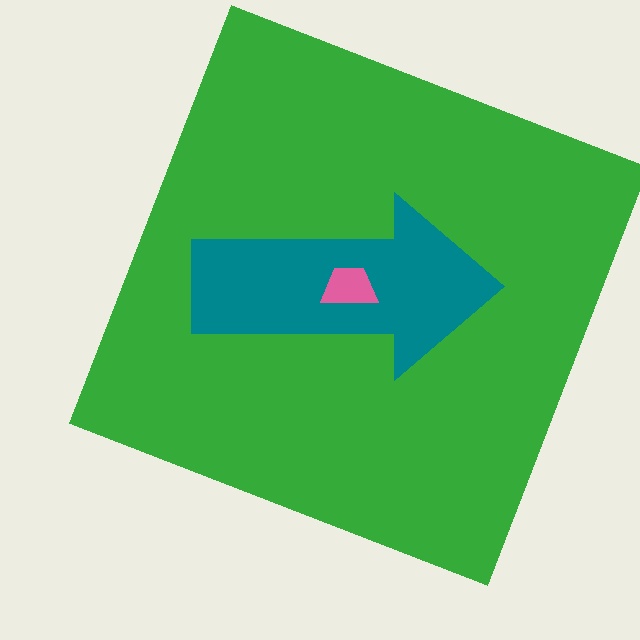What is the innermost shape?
The pink trapezoid.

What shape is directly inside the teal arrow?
The pink trapezoid.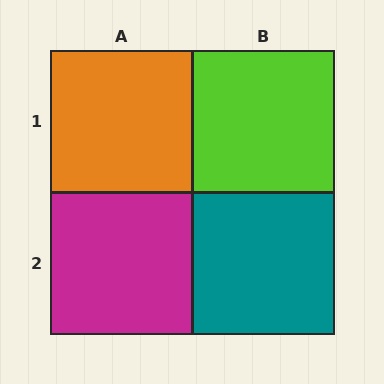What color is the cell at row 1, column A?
Orange.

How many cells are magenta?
1 cell is magenta.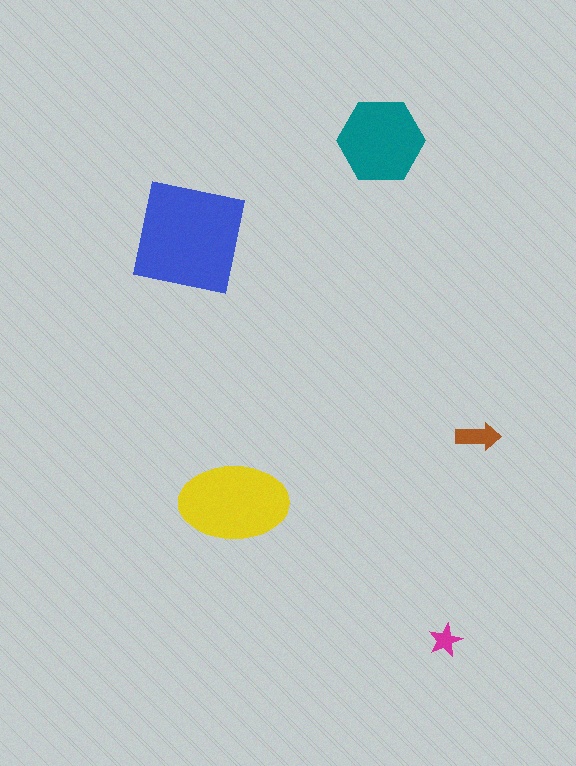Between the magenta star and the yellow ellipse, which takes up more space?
The yellow ellipse.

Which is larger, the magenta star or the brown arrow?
The brown arrow.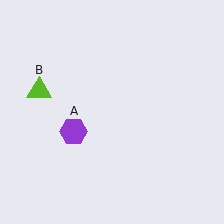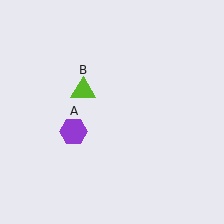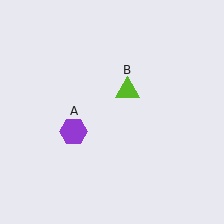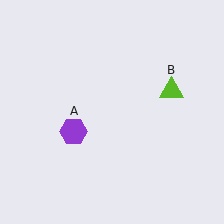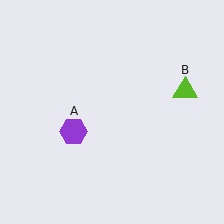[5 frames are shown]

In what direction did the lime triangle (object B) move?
The lime triangle (object B) moved right.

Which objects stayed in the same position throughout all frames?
Purple hexagon (object A) remained stationary.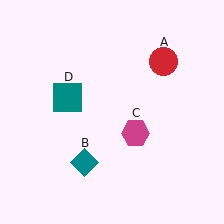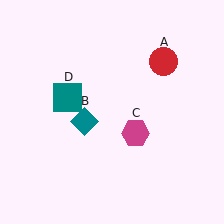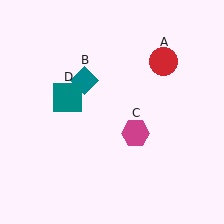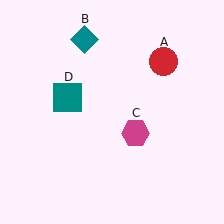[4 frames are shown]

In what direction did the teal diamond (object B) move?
The teal diamond (object B) moved up.